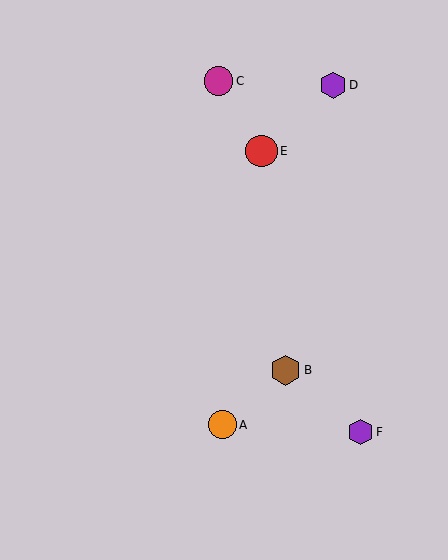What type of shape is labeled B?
Shape B is a brown hexagon.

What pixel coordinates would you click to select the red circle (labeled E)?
Click at (262, 151) to select the red circle E.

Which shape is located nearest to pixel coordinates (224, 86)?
The magenta circle (labeled C) at (218, 81) is nearest to that location.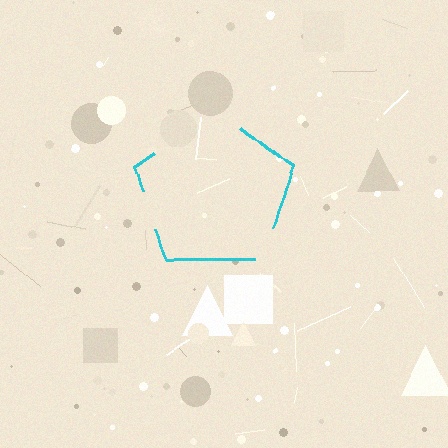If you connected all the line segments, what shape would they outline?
They would outline a pentagon.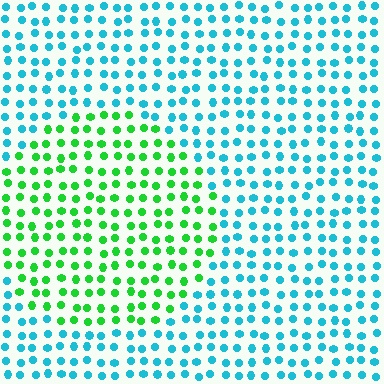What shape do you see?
I see a circle.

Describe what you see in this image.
The image is filled with small cyan elements in a uniform arrangement. A circle-shaped region is visible where the elements are tinted to a slightly different hue, forming a subtle color boundary.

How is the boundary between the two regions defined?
The boundary is defined purely by a slight shift in hue (about 61 degrees). Spacing, size, and orientation are identical on both sides.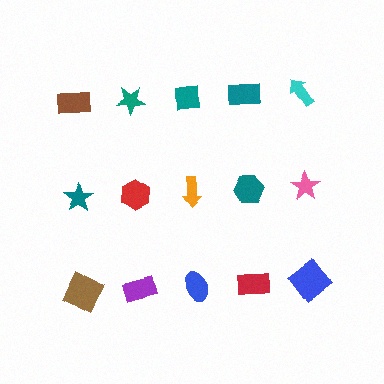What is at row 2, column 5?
A pink star.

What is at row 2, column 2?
A red hexagon.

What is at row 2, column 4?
A teal hexagon.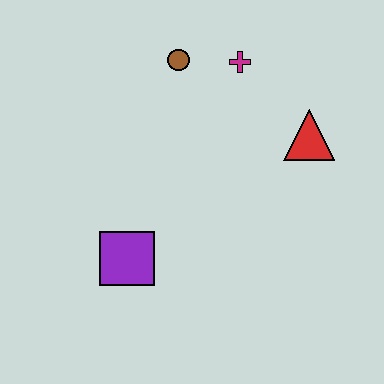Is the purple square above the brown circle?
No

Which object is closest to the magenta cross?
The brown circle is closest to the magenta cross.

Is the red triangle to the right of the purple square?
Yes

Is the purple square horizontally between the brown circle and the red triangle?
No